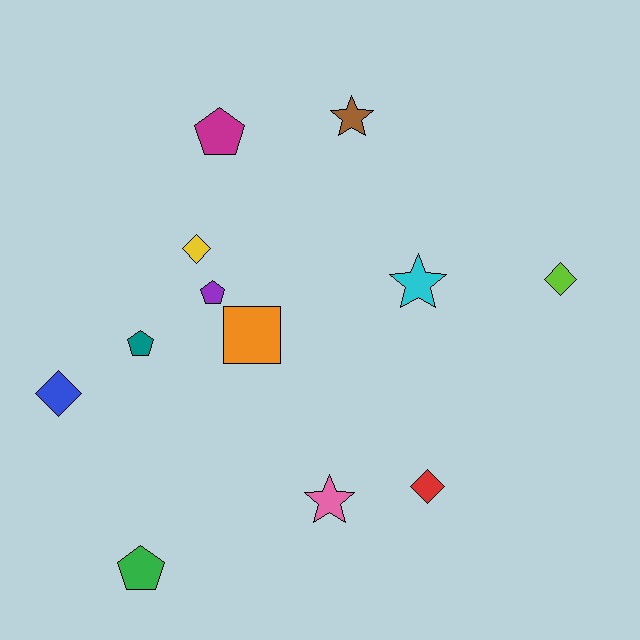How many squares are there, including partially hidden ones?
There is 1 square.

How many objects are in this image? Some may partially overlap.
There are 12 objects.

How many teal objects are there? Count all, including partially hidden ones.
There is 1 teal object.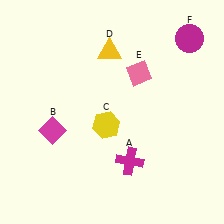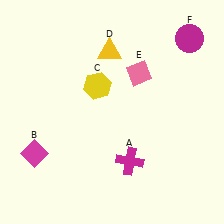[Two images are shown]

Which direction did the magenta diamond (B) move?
The magenta diamond (B) moved down.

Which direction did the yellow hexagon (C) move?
The yellow hexagon (C) moved up.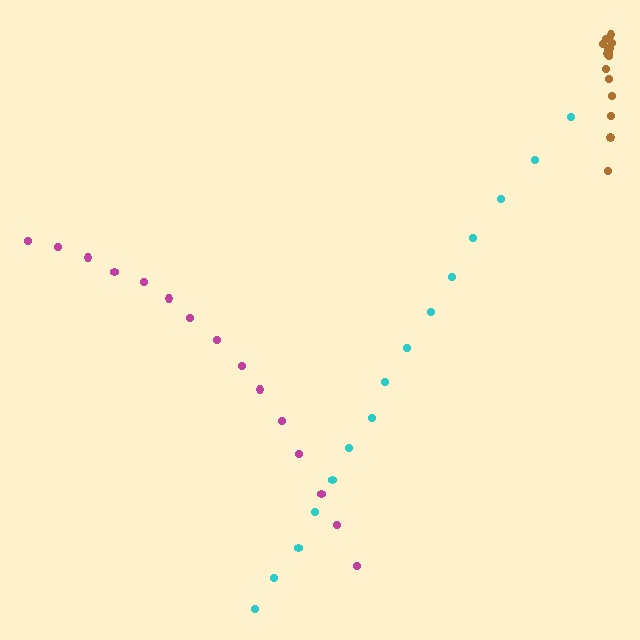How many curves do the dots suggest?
There are 3 distinct paths.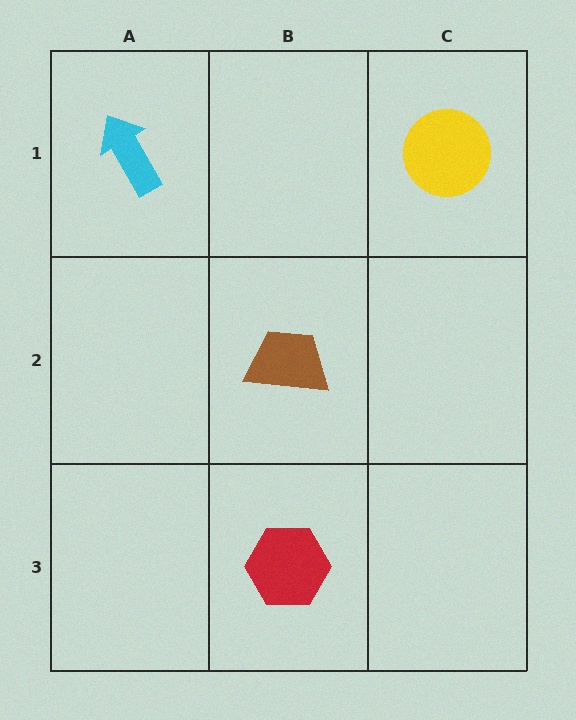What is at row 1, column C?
A yellow circle.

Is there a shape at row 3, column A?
No, that cell is empty.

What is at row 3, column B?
A red hexagon.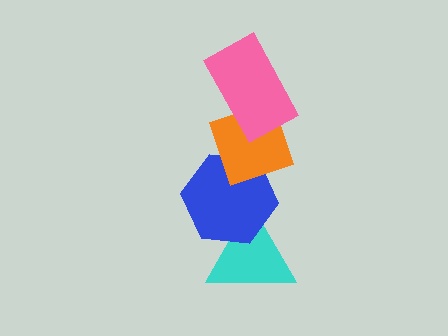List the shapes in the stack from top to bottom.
From top to bottom: the pink rectangle, the orange diamond, the blue hexagon, the cyan triangle.